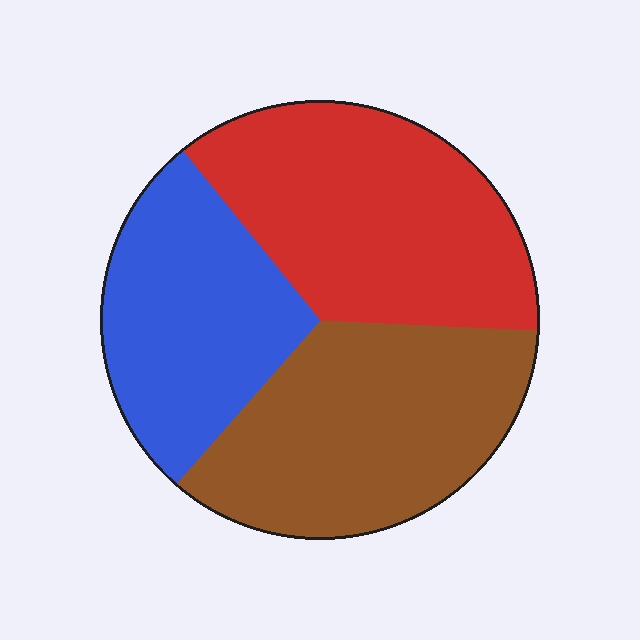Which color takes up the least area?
Blue, at roughly 30%.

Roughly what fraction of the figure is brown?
Brown takes up about three eighths (3/8) of the figure.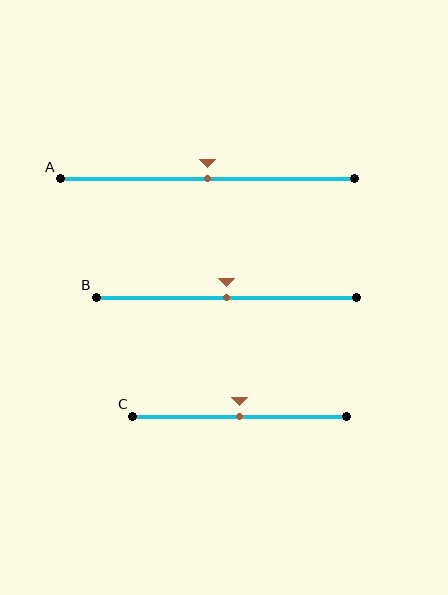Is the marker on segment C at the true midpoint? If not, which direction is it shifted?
Yes, the marker on segment C is at the true midpoint.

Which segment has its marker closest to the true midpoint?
Segment A has its marker closest to the true midpoint.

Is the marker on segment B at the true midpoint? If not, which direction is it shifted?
Yes, the marker on segment B is at the true midpoint.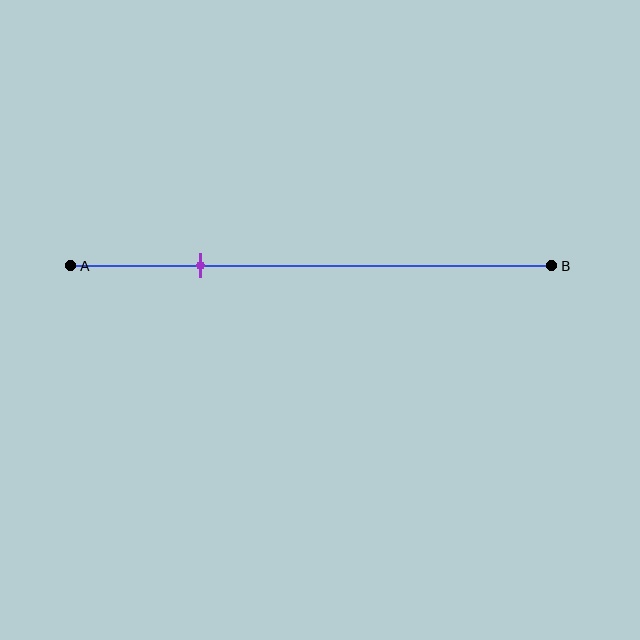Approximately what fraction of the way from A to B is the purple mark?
The purple mark is approximately 25% of the way from A to B.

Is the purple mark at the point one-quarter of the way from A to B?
Yes, the mark is approximately at the one-quarter point.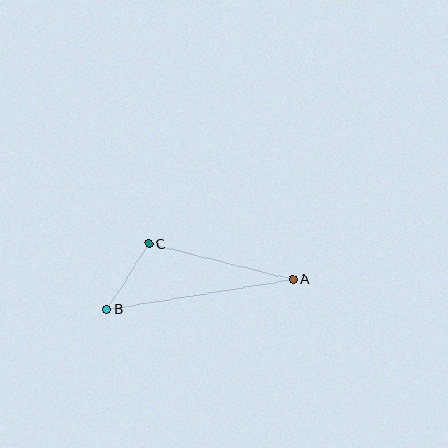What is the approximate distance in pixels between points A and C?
The distance between A and C is approximately 148 pixels.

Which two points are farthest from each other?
Points A and B are farthest from each other.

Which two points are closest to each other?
Points B and C are closest to each other.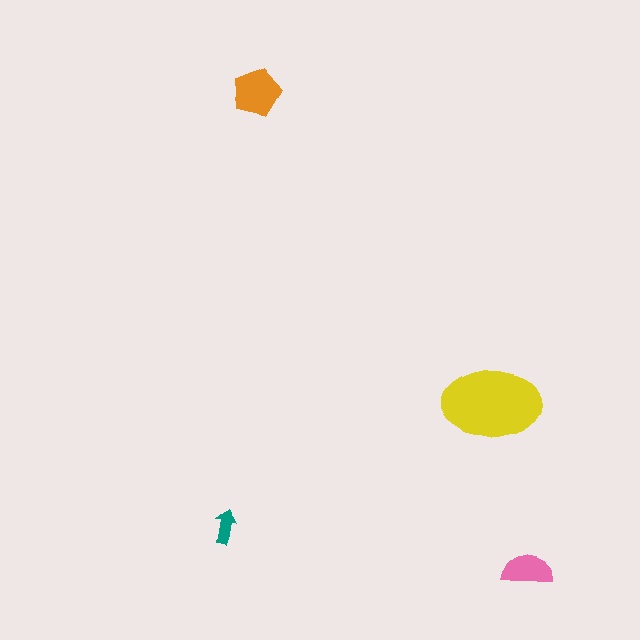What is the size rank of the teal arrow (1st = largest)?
4th.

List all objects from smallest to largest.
The teal arrow, the pink semicircle, the orange pentagon, the yellow ellipse.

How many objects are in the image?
There are 4 objects in the image.